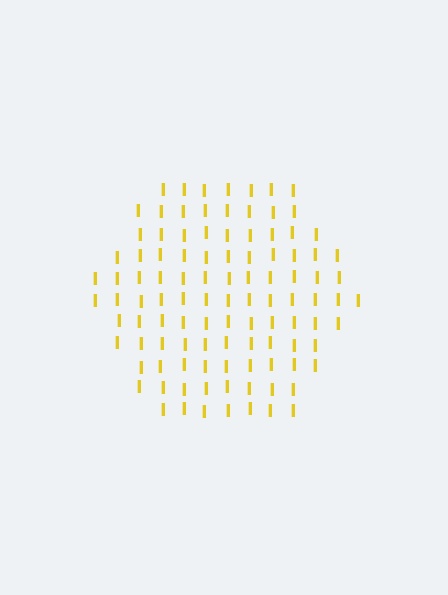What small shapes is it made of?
It is made of small letter I's.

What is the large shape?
The large shape is a hexagon.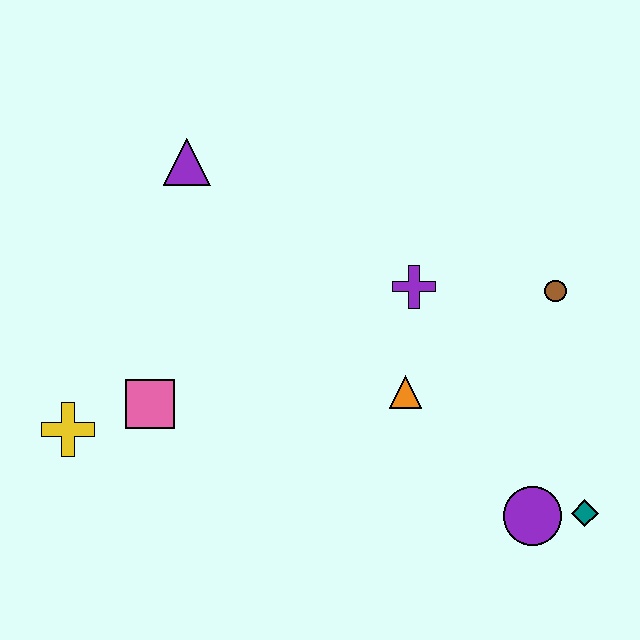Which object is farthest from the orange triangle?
The yellow cross is farthest from the orange triangle.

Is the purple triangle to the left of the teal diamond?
Yes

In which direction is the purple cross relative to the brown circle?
The purple cross is to the left of the brown circle.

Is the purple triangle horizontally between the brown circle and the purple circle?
No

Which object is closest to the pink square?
The yellow cross is closest to the pink square.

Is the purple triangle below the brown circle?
No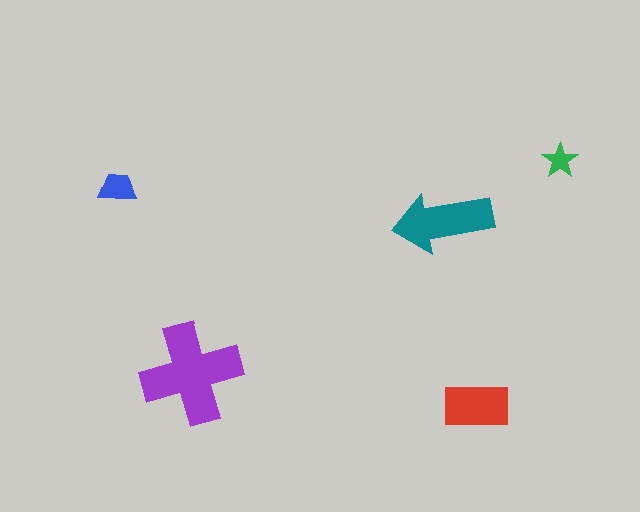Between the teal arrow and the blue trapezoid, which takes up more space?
The teal arrow.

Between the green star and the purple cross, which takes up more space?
The purple cross.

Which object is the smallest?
The green star.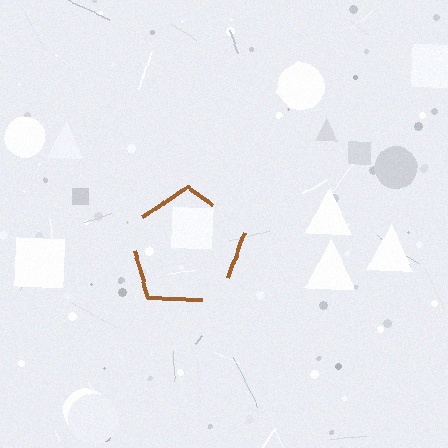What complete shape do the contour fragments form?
The contour fragments form a pentagon.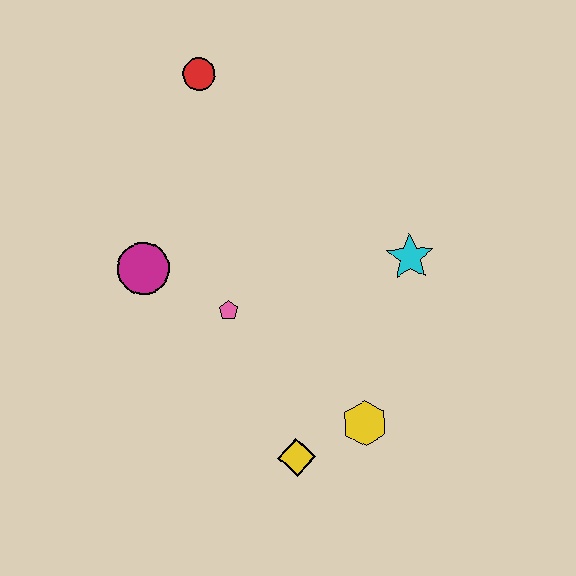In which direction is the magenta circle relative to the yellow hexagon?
The magenta circle is to the left of the yellow hexagon.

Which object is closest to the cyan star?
The yellow hexagon is closest to the cyan star.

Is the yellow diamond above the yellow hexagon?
No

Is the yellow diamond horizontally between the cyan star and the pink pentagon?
Yes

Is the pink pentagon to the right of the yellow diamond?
No